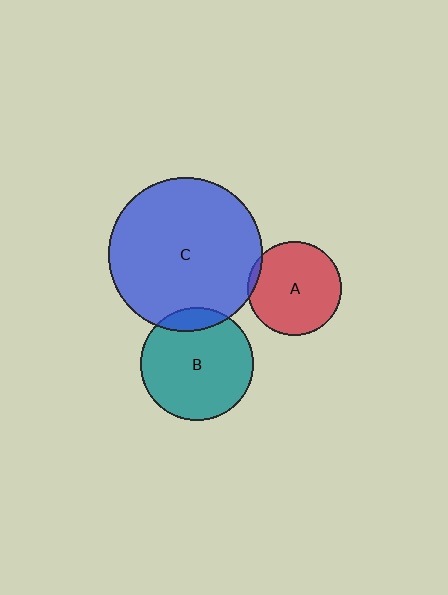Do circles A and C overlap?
Yes.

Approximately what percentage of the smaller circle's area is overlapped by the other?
Approximately 5%.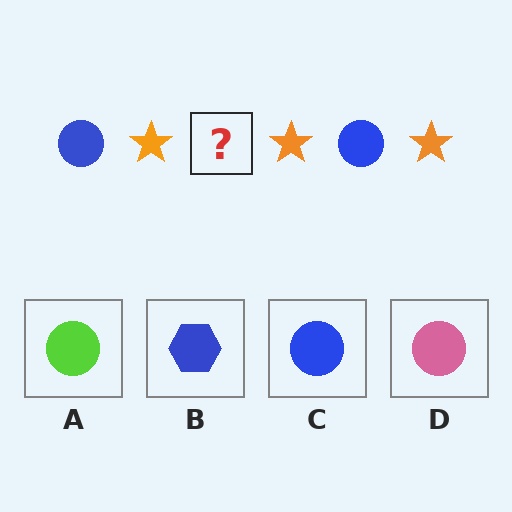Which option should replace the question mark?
Option C.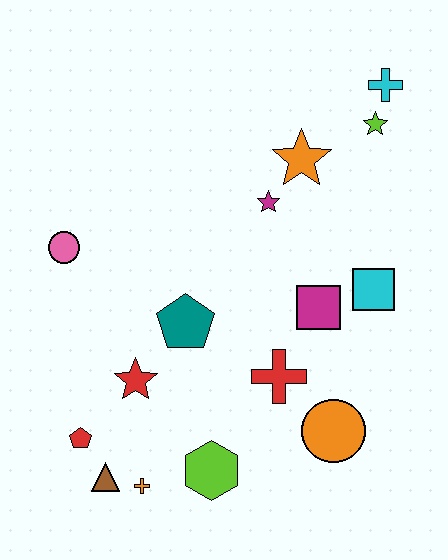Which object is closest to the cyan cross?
The lime star is closest to the cyan cross.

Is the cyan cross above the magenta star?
Yes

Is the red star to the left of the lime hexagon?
Yes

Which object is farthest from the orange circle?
The cyan cross is farthest from the orange circle.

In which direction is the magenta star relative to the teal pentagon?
The magenta star is above the teal pentagon.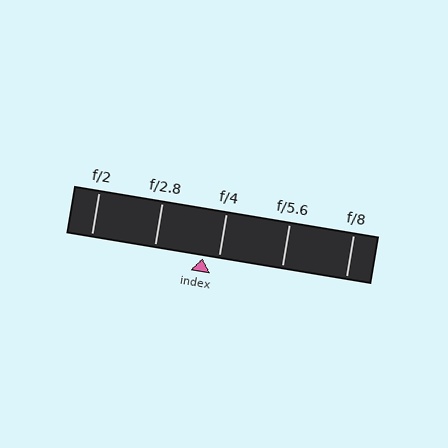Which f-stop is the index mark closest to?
The index mark is closest to f/4.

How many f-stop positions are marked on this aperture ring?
There are 5 f-stop positions marked.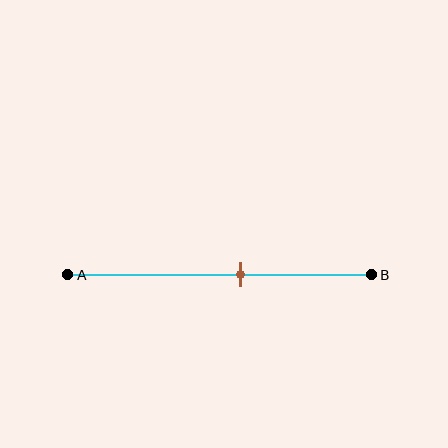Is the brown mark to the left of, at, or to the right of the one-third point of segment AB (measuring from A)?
The brown mark is to the right of the one-third point of segment AB.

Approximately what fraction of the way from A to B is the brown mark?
The brown mark is approximately 55% of the way from A to B.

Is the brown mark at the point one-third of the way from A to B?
No, the mark is at about 55% from A, not at the 33% one-third point.